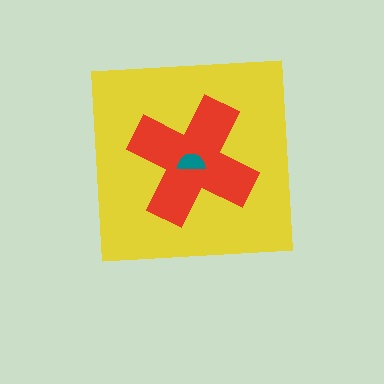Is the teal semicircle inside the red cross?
Yes.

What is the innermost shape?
The teal semicircle.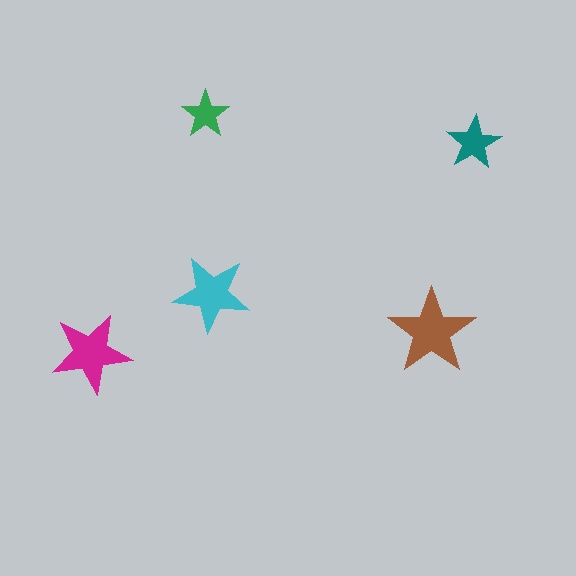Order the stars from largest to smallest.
the brown one, the magenta one, the cyan one, the teal one, the green one.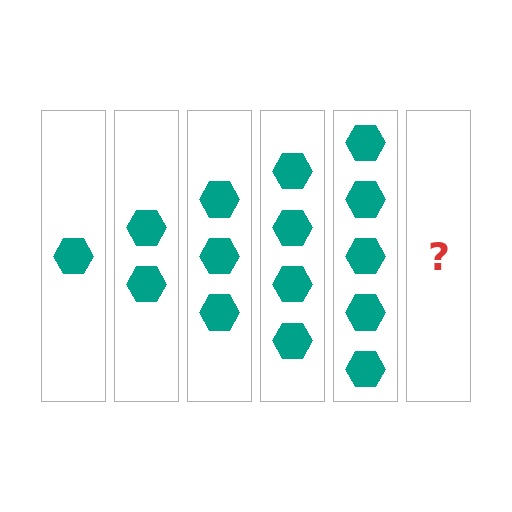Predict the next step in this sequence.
The next step is 6 hexagons.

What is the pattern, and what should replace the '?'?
The pattern is that each step adds one more hexagon. The '?' should be 6 hexagons.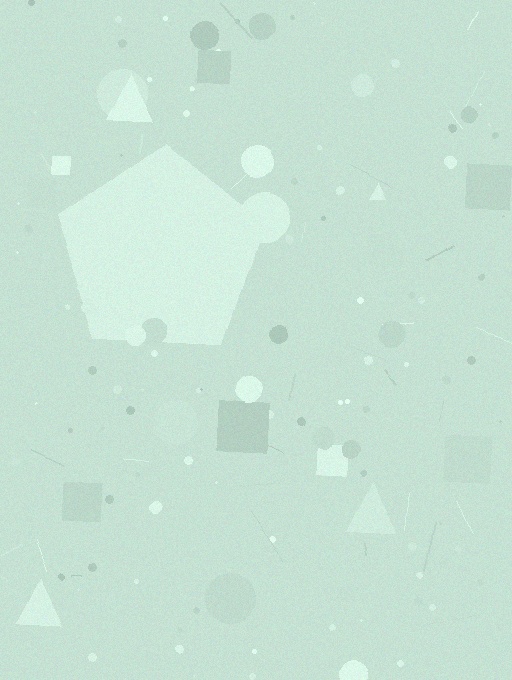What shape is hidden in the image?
A pentagon is hidden in the image.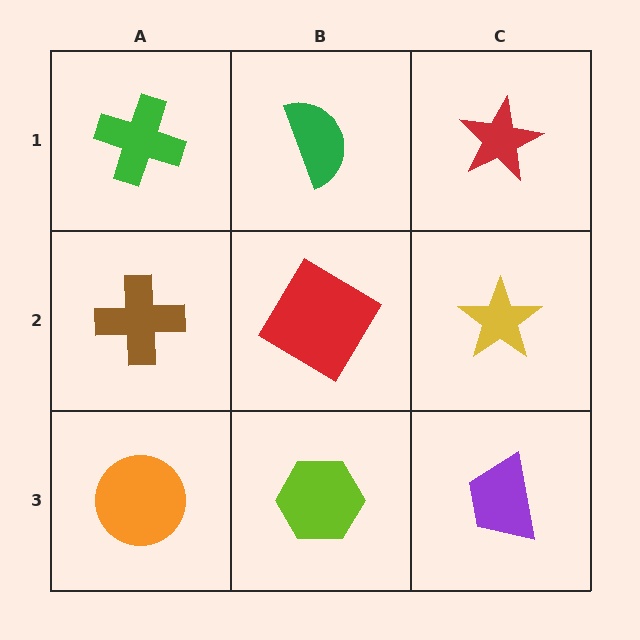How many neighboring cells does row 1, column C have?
2.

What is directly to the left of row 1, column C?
A green semicircle.